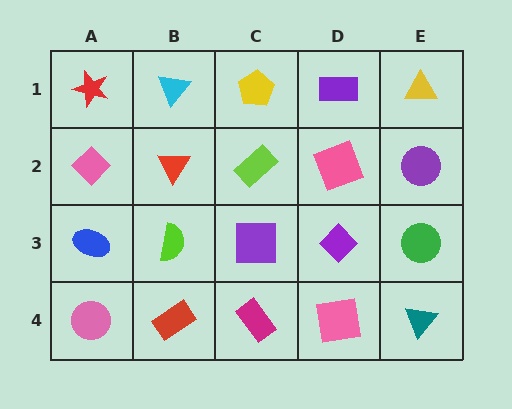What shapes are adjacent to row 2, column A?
A red star (row 1, column A), a blue ellipse (row 3, column A), a red triangle (row 2, column B).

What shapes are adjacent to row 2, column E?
A yellow triangle (row 1, column E), a green circle (row 3, column E), a pink square (row 2, column D).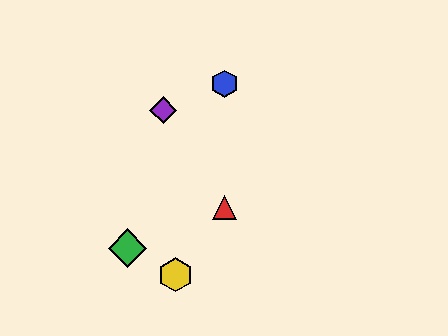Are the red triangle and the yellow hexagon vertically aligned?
No, the red triangle is at x≈224 and the yellow hexagon is at x≈175.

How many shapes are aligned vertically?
2 shapes (the red triangle, the blue hexagon) are aligned vertically.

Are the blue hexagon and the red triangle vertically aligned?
Yes, both are at x≈224.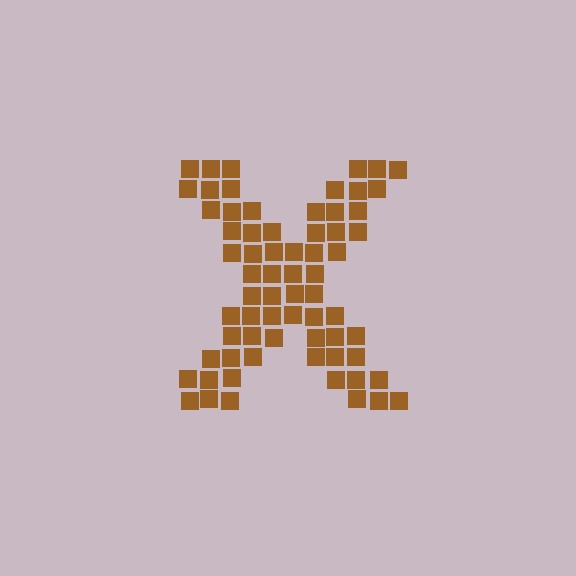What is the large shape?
The large shape is the letter X.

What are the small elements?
The small elements are squares.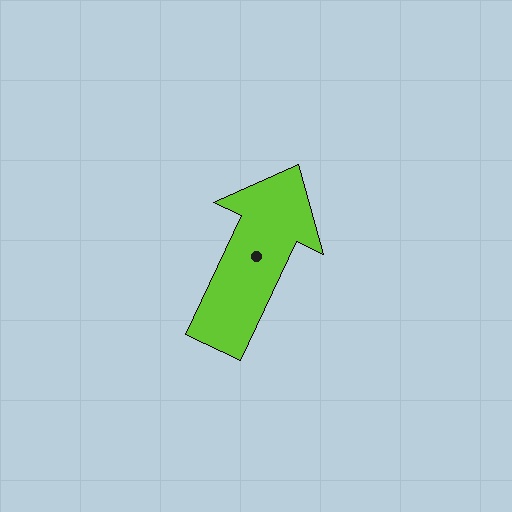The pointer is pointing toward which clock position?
Roughly 1 o'clock.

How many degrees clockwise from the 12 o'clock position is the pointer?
Approximately 25 degrees.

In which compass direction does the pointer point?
Northeast.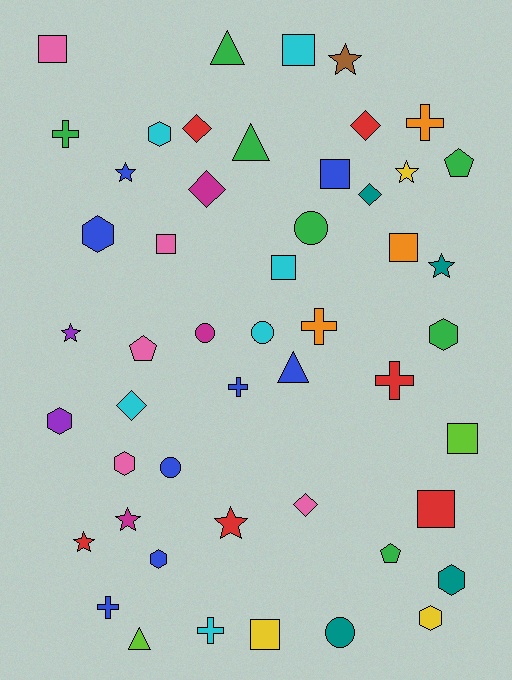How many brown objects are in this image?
There is 1 brown object.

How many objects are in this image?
There are 50 objects.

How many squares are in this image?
There are 9 squares.